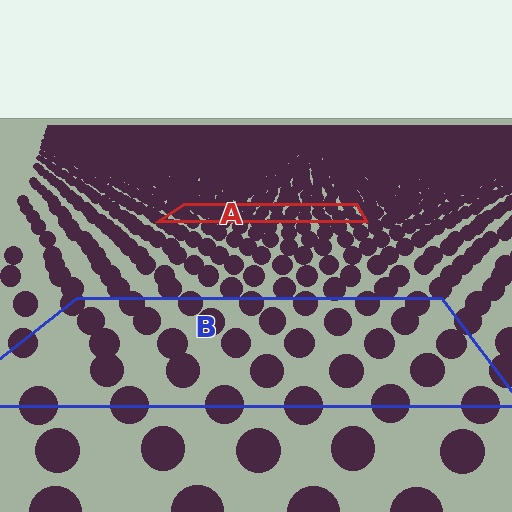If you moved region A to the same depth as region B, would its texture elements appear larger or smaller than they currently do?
They would appear larger. At a closer depth, the same texture elements are projected at a bigger on-screen size.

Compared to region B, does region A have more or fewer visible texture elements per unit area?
Region A has more texture elements per unit area — they are packed more densely because it is farther away.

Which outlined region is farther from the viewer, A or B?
Region A is farther from the viewer — the texture elements inside it appear smaller and more densely packed.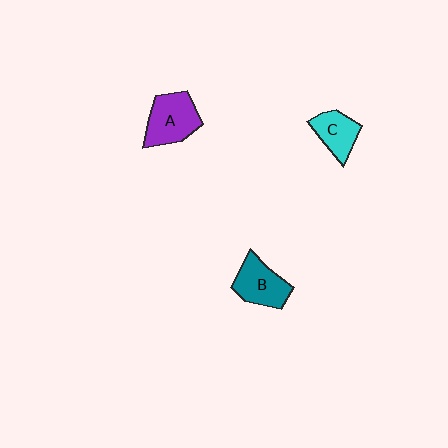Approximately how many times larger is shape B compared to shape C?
Approximately 1.3 times.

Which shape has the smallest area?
Shape C (cyan).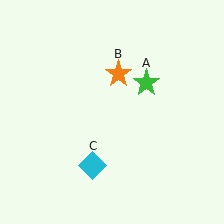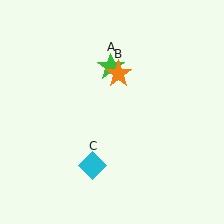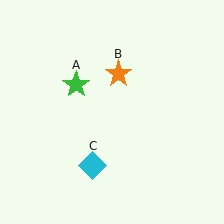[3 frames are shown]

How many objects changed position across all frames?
1 object changed position: green star (object A).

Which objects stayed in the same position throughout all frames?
Orange star (object B) and cyan diamond (object C) remained stationary.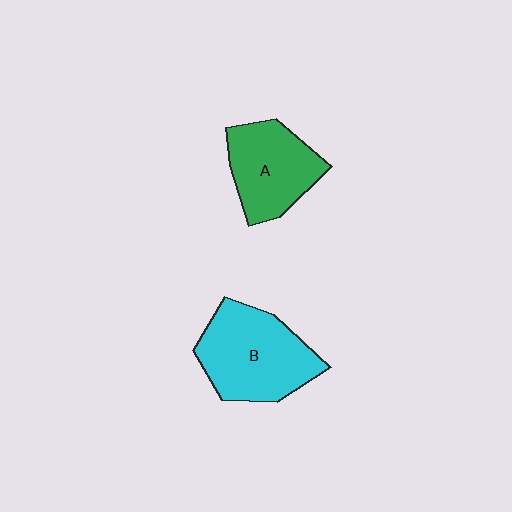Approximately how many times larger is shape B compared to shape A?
Approximately 1.3 times.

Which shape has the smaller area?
Shape A (green).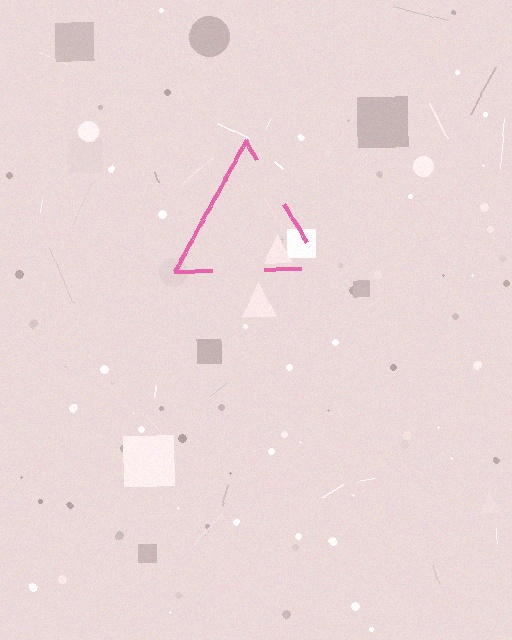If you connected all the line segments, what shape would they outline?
They would outline a triangle.